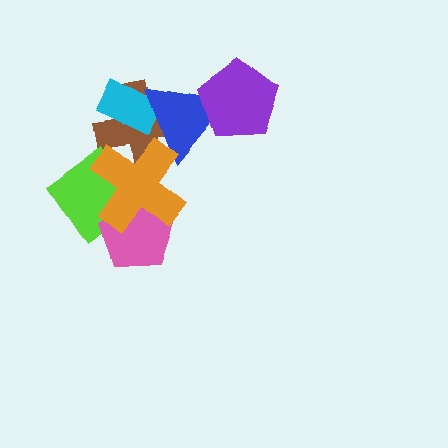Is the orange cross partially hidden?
No, no other shape covers it.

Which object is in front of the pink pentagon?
The orange cross is in front of the pink pentagon.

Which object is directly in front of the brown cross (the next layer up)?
The cyan rectangle is directly in front of the brown cross.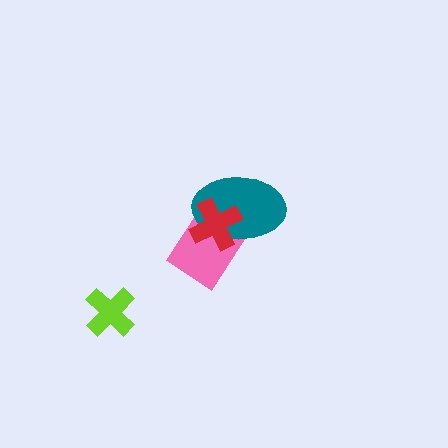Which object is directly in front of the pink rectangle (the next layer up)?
The teal ellipse is directly in front of the pink rectangle.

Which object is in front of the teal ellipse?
The red cross is in front of the teal ellipse.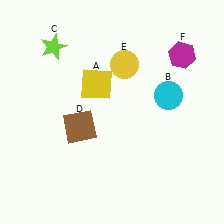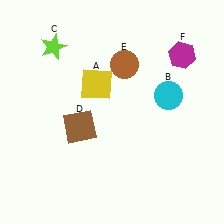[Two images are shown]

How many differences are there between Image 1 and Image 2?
There is 1 difference between the two images.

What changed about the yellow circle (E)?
In Image 1, E is yellow. In Image 2, it changed to brown.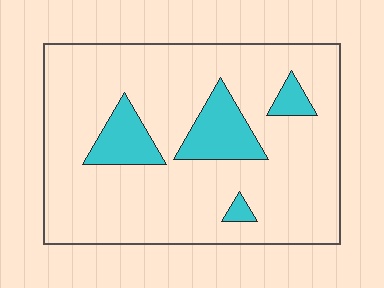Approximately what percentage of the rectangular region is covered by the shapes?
Approximately 15%.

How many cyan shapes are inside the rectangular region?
4.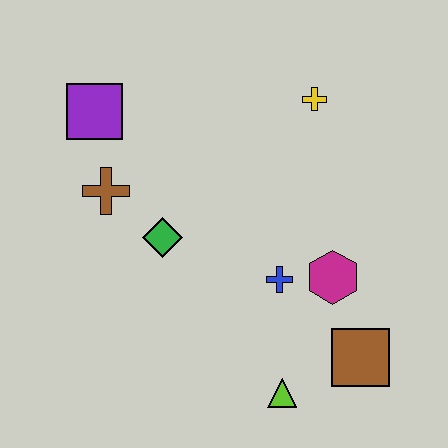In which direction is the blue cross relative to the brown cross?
The blue cross is to the right of the brown cross.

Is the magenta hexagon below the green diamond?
Yes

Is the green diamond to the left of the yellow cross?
Yes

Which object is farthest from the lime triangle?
The purple square is farthest from the lime triangle.